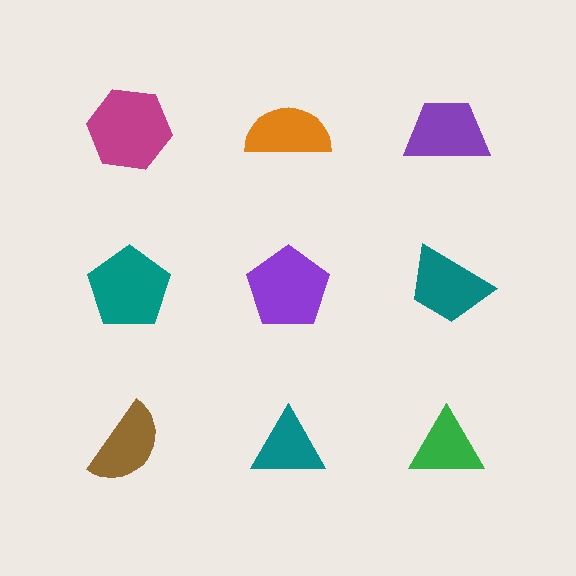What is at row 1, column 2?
An orange semicircle.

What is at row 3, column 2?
A teal triangle.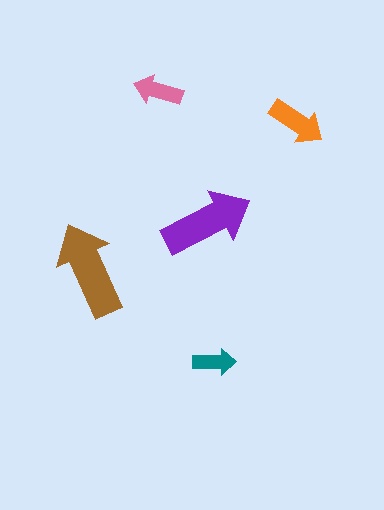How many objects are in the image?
There are 5 objects in the image.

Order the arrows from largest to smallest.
the brown one, the purple one, the orange one, the pink one, the teal one.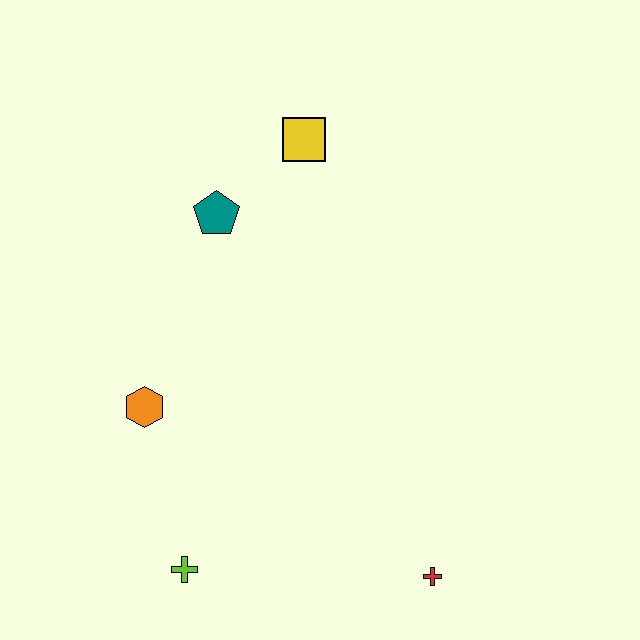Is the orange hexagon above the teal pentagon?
No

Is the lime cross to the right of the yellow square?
No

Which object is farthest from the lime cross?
The yellow square is farthest from the lime cross.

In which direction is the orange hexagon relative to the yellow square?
The orange hexagon is below the yellow square.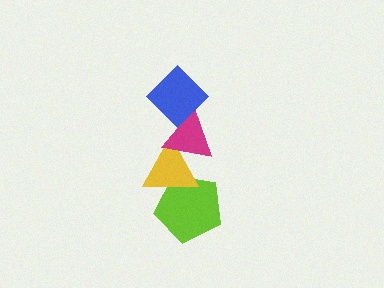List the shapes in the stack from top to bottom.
From top to bottom: the blue diamond, the magenta triangle, the yellow triangle, the lime pentagon.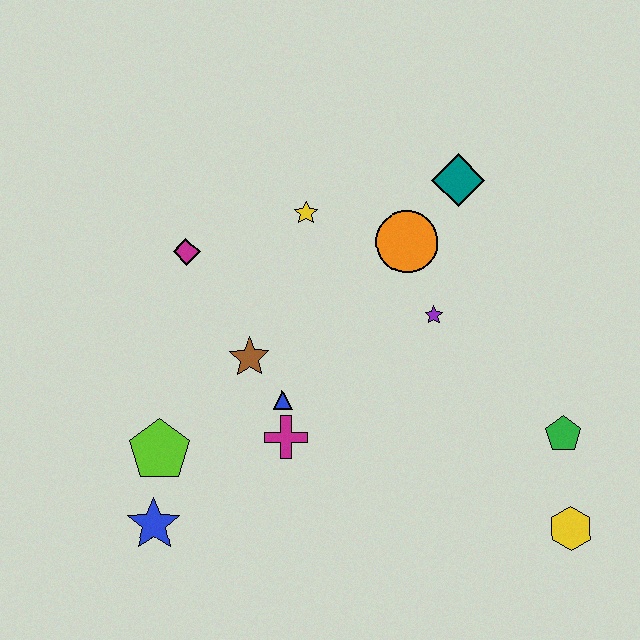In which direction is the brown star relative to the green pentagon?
The brown star is to the left of the green pentagon.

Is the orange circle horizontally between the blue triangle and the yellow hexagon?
Yes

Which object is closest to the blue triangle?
The magenta cross is closest to the blue triangle.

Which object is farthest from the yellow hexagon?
The magenta diamond is farthest from the yellow hexagon.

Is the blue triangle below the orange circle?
Yes